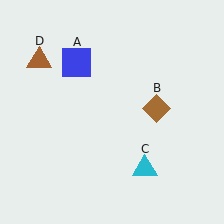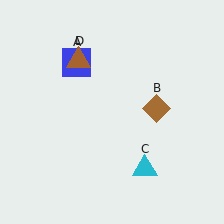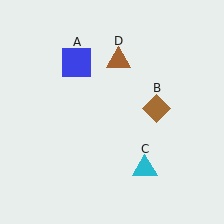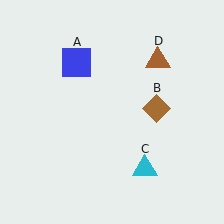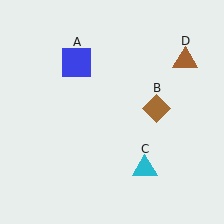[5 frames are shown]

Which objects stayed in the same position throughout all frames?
Blue square (object A) and brown diamond (object B) and cyan triangle (object C) remained stationary.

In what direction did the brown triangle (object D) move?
The brown triangle (object D) moved right.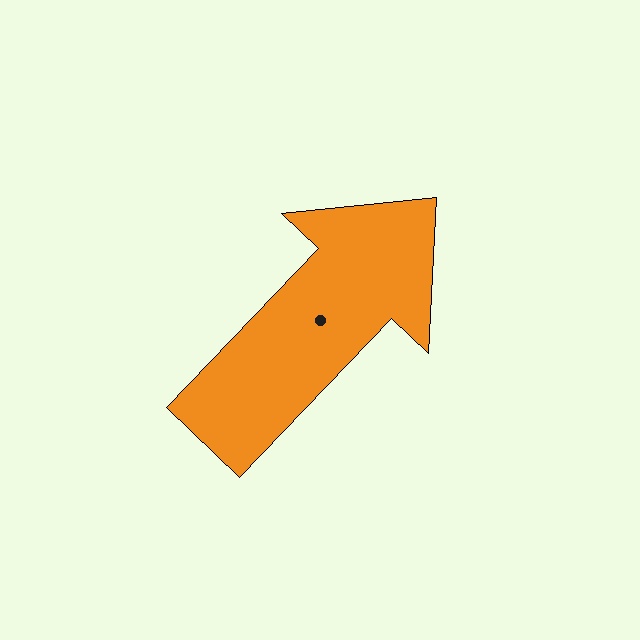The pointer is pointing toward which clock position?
Roughly 1 o'clock.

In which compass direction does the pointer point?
Northeast.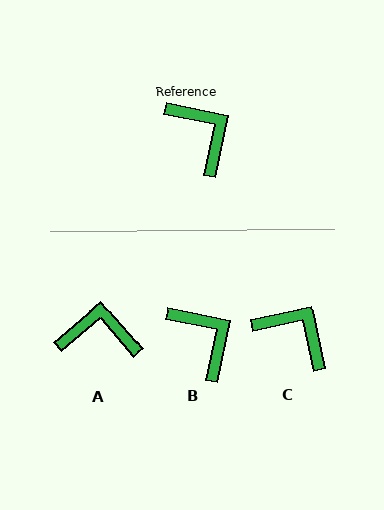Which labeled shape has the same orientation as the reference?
B.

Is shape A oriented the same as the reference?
No, it is off by about 52 degrees.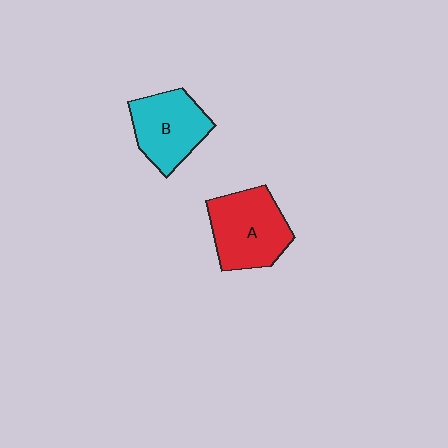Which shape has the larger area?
Shape A (red).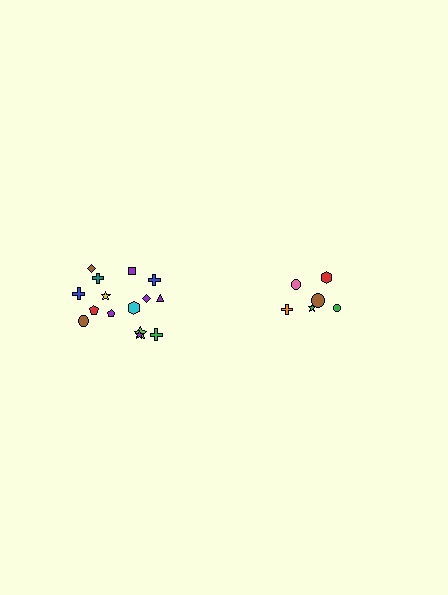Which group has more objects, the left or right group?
The left group.